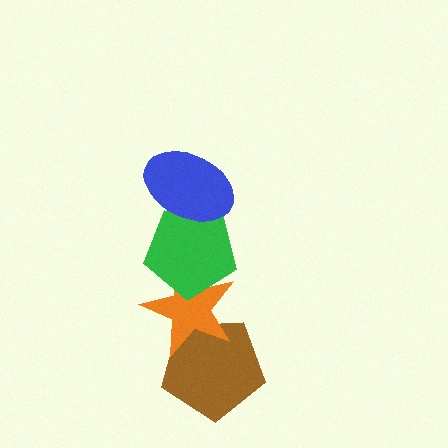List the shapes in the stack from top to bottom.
From top to bottom: the blue ellipse, the green pentagon, the orange star, the brown pentagon.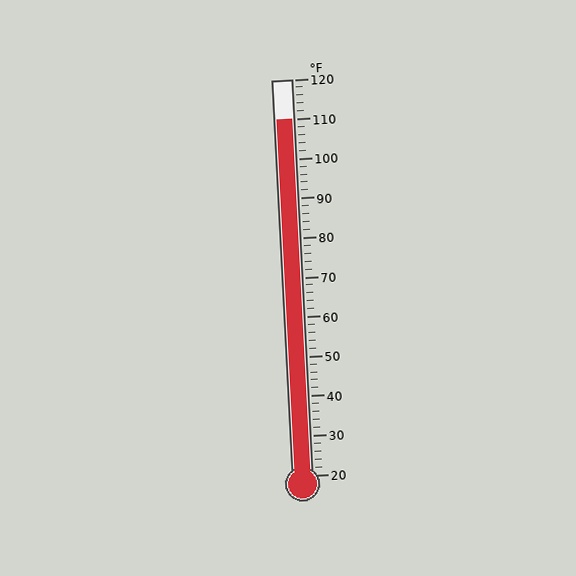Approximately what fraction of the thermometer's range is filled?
The thermometer is filled to approximately 90% of its range.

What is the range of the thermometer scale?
The thermometer scale ranges from 20°F to 120°F.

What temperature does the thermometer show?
The thermometer shows approximately 110°F.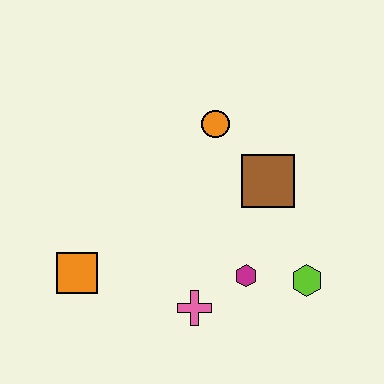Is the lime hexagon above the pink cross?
Yes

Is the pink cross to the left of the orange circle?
Yes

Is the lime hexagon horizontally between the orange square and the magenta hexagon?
No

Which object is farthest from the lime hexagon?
The orange square is farthest from the lime hexagon.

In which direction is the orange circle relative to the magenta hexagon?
The orange circle is above the magenta hexagon.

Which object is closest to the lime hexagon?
The magenta hexagon is closest to the lime hexagon.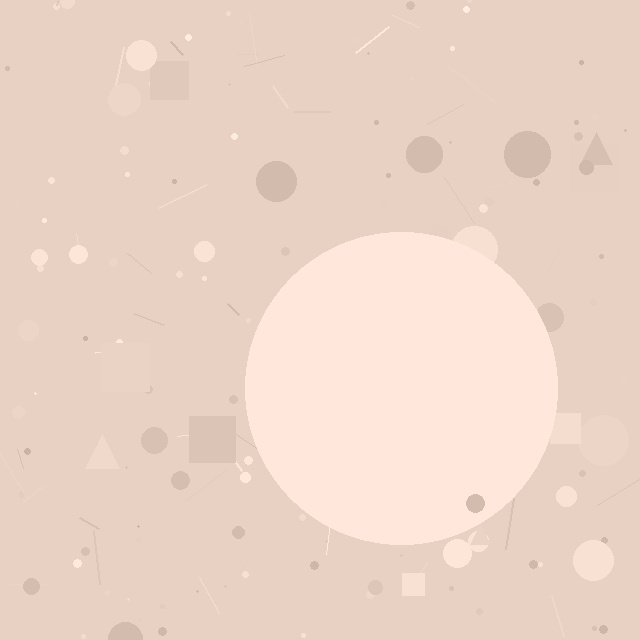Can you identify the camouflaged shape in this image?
The camouflaged shape is a circle.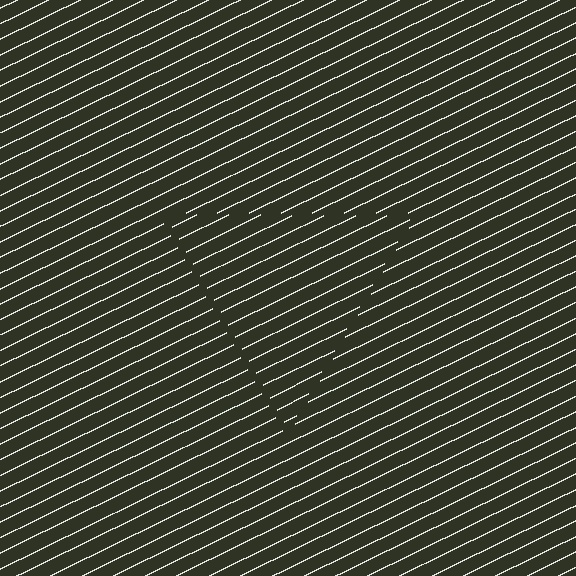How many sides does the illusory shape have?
3 sides — the line-ends trace a triangle.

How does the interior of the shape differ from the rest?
The interior of the shape contains the same grating, shifted by half a period — the contour is defined by the phase discontinuity where line-ends from the inner and outer gratings abut.